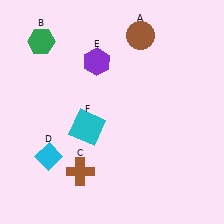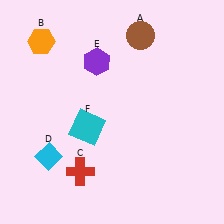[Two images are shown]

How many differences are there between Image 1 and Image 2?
There are 2 differences between the two images.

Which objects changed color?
B changed from green to orange. C changed from brown to red.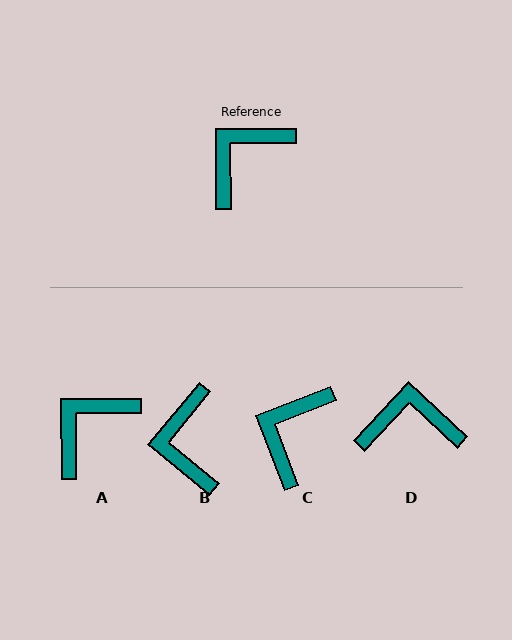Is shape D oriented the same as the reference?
No, it is off by about 43 degrees.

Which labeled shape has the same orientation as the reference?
A.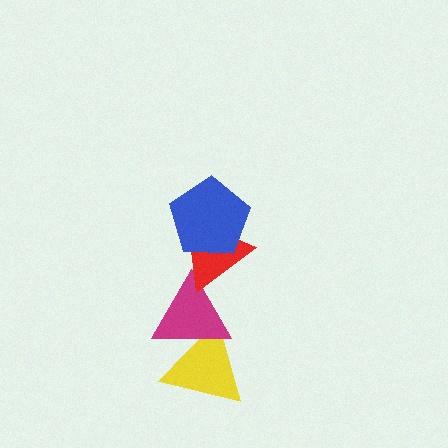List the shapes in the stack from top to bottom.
From top to bottom: the blue pentagon, the red triangle, the magenta triangle, the yellow triangle.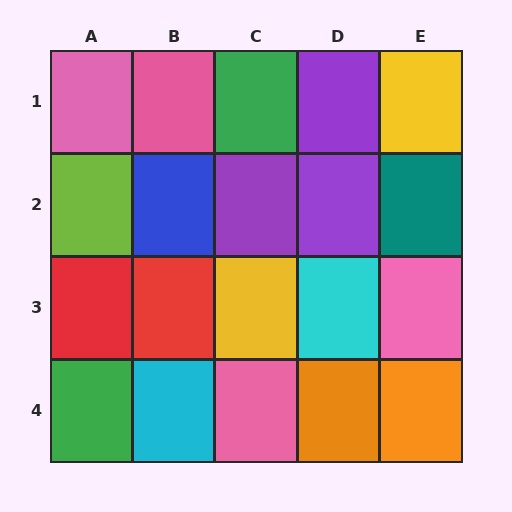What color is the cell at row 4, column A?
Green.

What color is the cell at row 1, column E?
Yellow.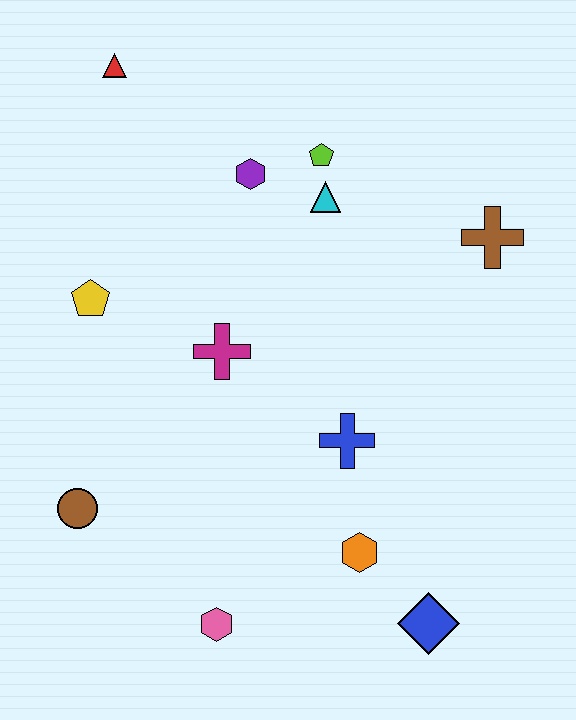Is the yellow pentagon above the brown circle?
Yes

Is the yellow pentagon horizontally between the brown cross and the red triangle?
No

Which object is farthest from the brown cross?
The brown circle is farthest from the brown cross.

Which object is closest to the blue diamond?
The orange hexagon is closest to the blue diamond.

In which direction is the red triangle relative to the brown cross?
The red triangle is to the left of the brown cross.